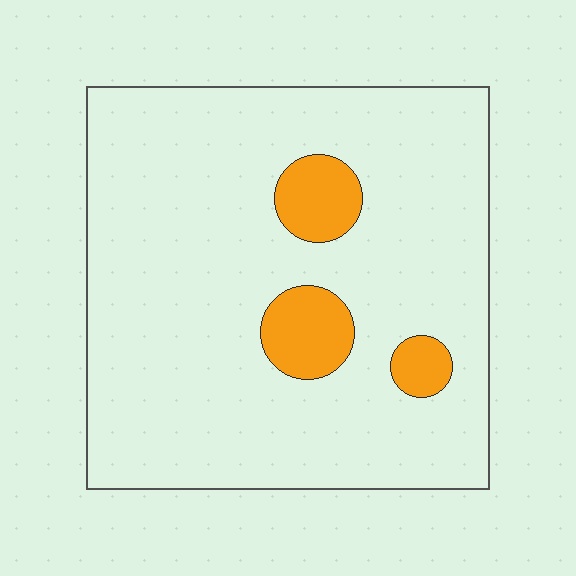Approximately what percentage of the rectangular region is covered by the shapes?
Approximately 10%.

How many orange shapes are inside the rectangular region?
3.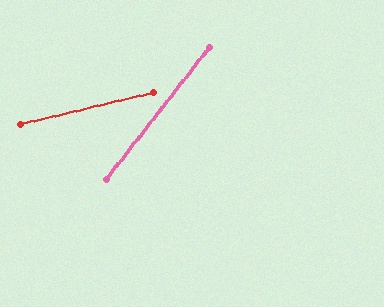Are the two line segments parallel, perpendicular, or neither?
Neither parallel nor perpendicular — they differ by about 38°.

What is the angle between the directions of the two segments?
Approximately 38 degrees.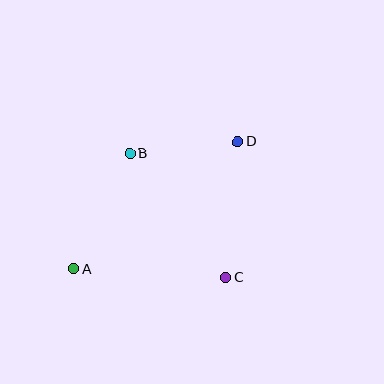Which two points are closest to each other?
Points B and D are closest to each other.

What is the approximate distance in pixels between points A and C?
The distance between A and C is approximately 152 pixels.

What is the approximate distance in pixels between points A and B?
The distance between A and B is approximately 129 pixels.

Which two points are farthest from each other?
Points A and D are farthest from each other.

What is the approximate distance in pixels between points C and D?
The distance between C and D is approximately 136 pixels.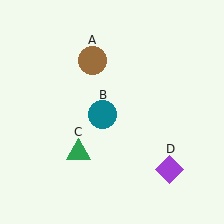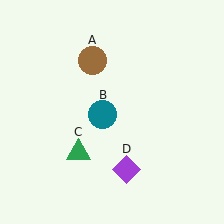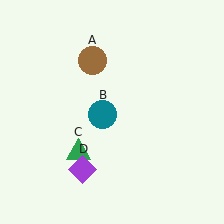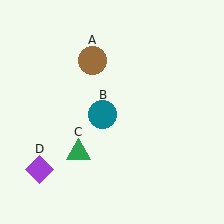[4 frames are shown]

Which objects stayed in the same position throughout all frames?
Brown circle (object A) and teal circle (object B) and green triangle (object C) remained stationary.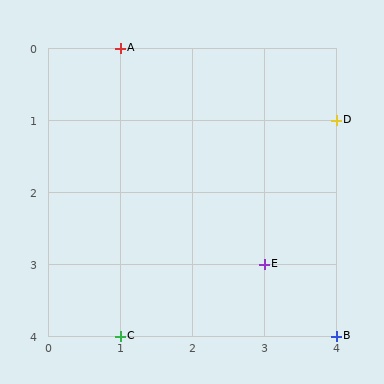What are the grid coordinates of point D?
Point D is at grid coordinates (4, 1).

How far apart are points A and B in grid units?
Points A and B are 3 columns and 4 rows apart (about 5.0 grid units diagonally).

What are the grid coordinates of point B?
Point B is at grid coordinates (4, 4).